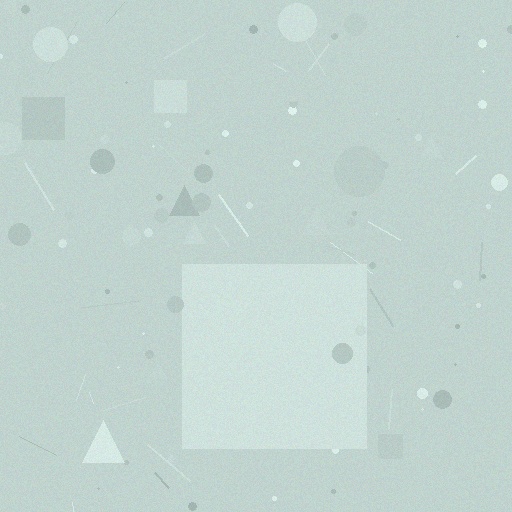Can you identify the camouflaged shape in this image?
The camouflaged shape is a square.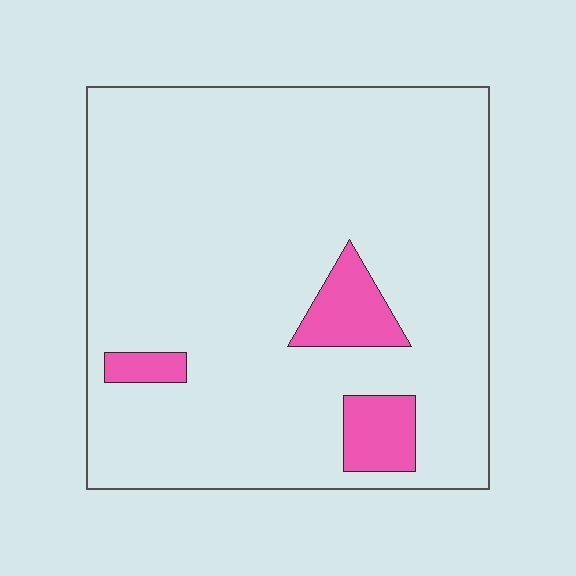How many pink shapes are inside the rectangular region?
3.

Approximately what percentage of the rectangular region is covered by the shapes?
Approximately 10%.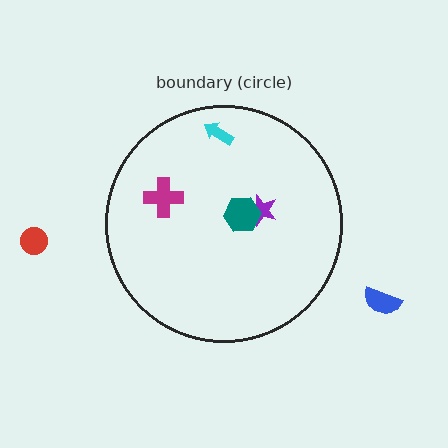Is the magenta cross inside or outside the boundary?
Inside.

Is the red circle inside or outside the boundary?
Outside.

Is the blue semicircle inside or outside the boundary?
Outside.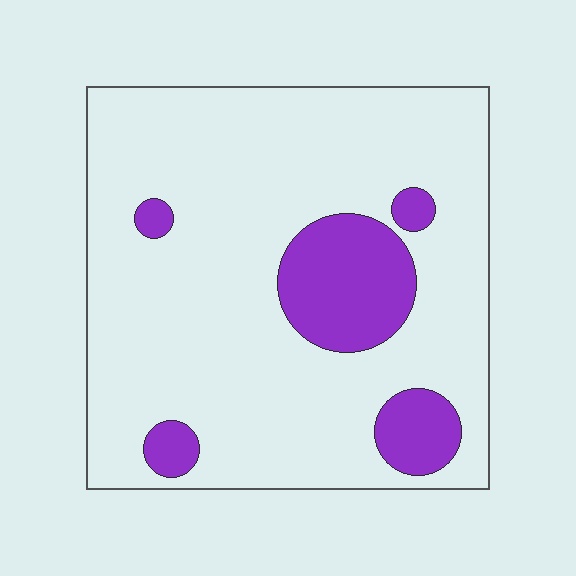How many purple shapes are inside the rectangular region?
5.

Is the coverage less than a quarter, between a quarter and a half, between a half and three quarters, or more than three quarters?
Less than a quarter.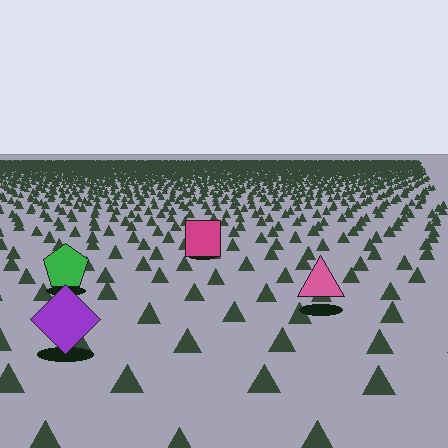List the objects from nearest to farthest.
From nearest to farthest: the purple diamond, the pink triangle, the green pentagon, the magenta square.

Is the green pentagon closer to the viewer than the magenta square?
Yes. The green pentagon is closer — you can tell from the texture gradient: the ground texture is coarser near it.